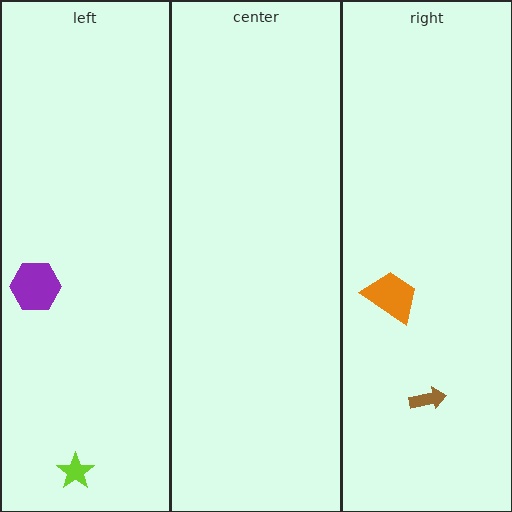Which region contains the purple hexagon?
The left region.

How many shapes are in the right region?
2.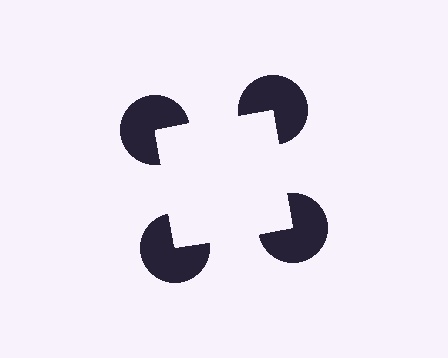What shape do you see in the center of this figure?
An illusory square — its edges are inferred from the aligned wedge cuts in the pac-man discs, not physically drawn.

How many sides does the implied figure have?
4 sides.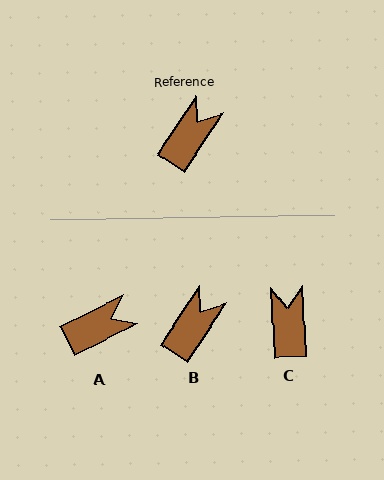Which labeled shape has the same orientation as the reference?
B.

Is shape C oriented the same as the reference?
No, it is off by about 37 degrees.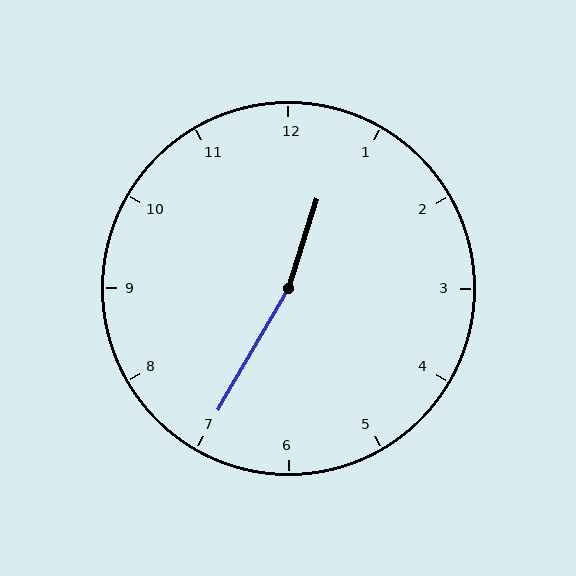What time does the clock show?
12:35.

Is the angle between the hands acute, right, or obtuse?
It is obtuse.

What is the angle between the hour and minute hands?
Approximately 168 degrees.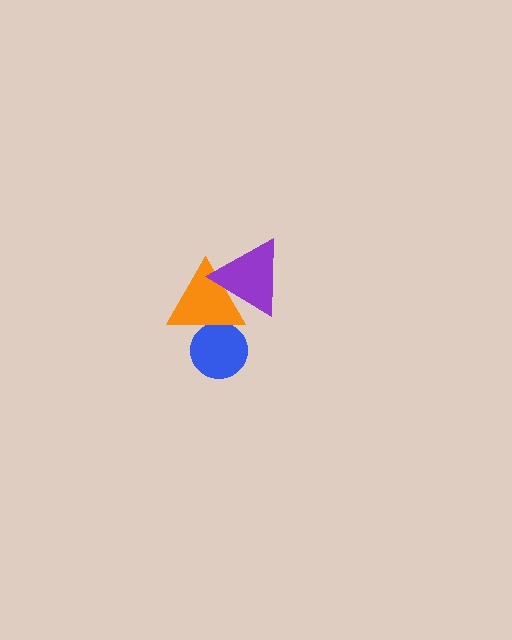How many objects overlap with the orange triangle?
2 objects overlap with the orange triangle.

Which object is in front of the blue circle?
The orange triangle is in front of the blue circle.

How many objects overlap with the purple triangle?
1 object overlaps with the purple triangle.